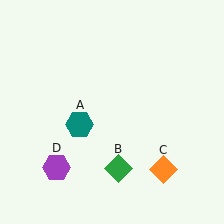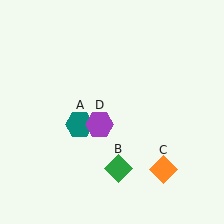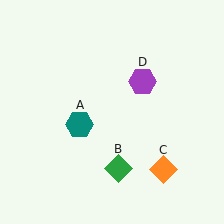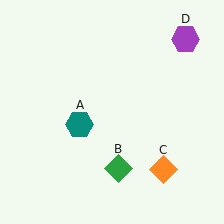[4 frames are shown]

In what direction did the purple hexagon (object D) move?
The purple hexagon (object D) moved up and to the right.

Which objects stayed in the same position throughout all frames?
Teal hexagon (object A) and green diamond (object B) and orange diamond (object C) remained stationary.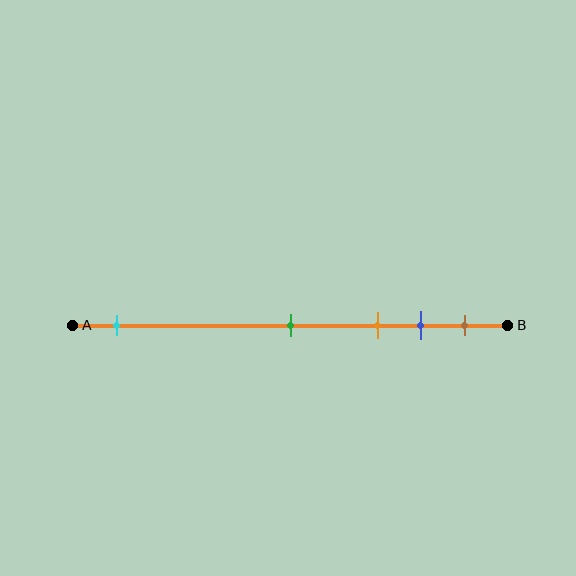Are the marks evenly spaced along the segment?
No, the marks are not evenly spaced.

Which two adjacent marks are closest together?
The blue and brown marks are the closest adjacent pair.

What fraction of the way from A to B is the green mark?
The green mark is approximately 50% (0.5) of the way from A to B.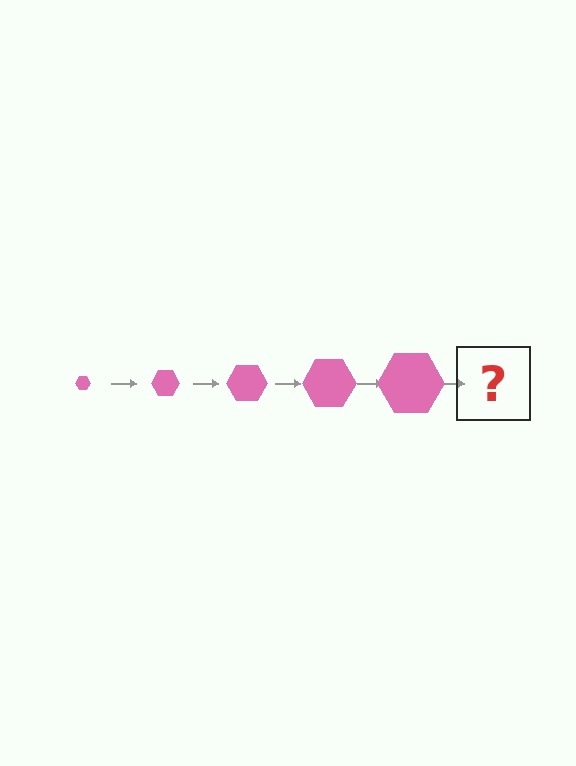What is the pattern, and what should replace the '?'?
The pattern is that the hexagon gets progressively larger each step. The '?' should be a pink hexagon, larger than the previous one.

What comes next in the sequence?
The next element should be a pink hexagon, larger than the previous one.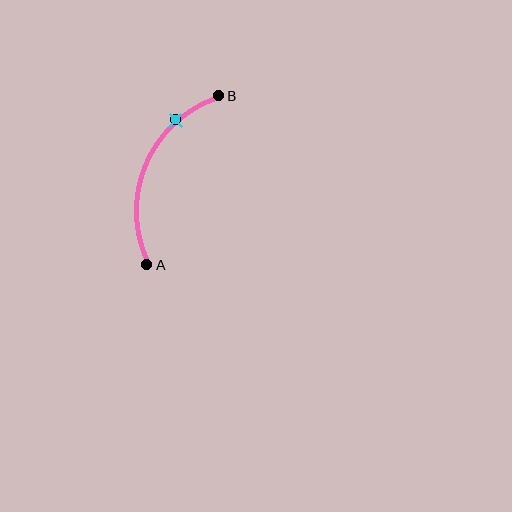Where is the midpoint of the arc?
The arc midpoint is the point on the curve farthest from the straight line joining A and B. It sits to the left of that line.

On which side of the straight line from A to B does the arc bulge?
The arc bulges to the left of the straight line connecting A and B.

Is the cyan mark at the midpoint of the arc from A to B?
No. The cyan mark lies on the arc but is closer to endpoint B. The arc midpoint would be at the point on the curve equidistant along the arc from both A and B.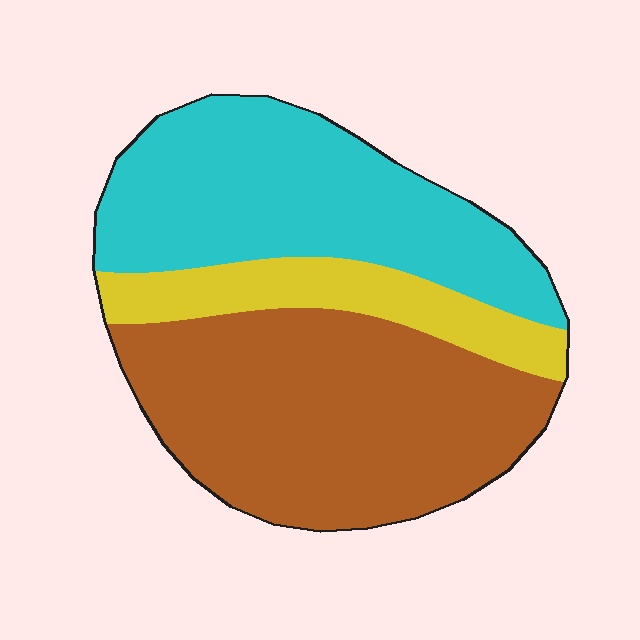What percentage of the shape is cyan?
Cyan takes up about three eighths (3/8) of the shape.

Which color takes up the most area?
Brown, at roughly 45%.